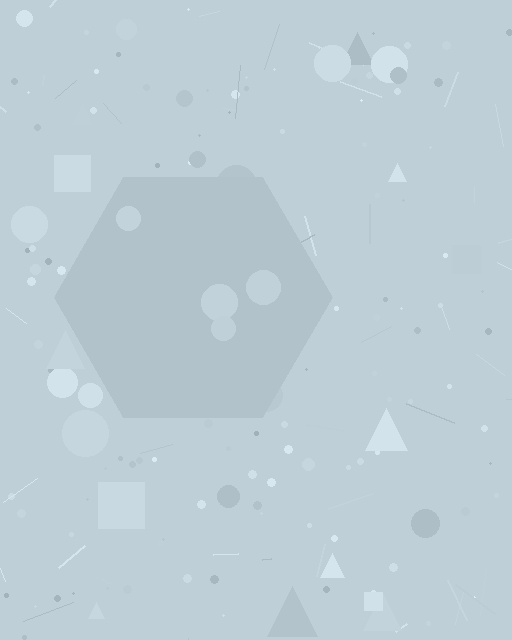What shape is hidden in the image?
A hexagon is hidden in the image.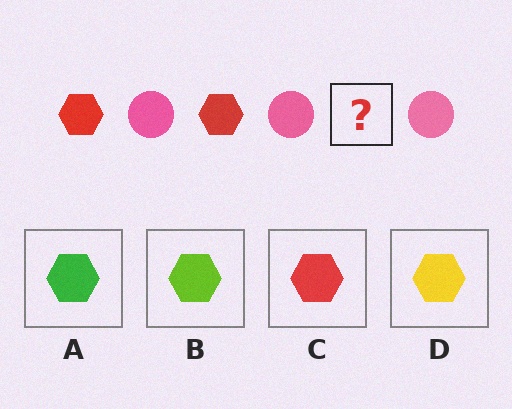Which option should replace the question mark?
Option C.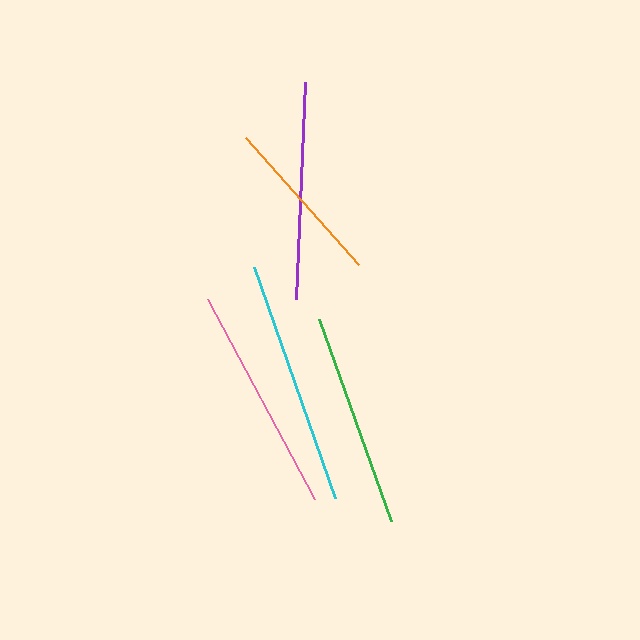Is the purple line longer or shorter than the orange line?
The purple line is longer than the orange line.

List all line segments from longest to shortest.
From longest to shortest: cyan, pink, purple, green, orange.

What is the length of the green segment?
The green segment is approximately 214 pixels long.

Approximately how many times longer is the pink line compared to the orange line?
The pink line is approximately 1.3 times the length of the orange line.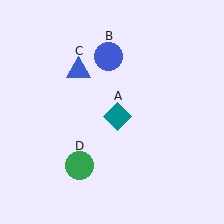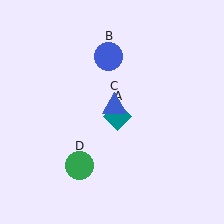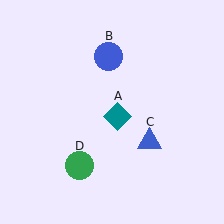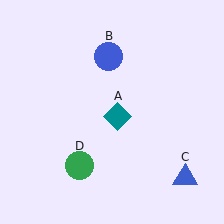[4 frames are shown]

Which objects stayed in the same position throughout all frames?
Teal diamond (object A) and blue circle (object B) and green circle (object D) remained stationary.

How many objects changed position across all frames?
1 object changed position: blue triangle (object C).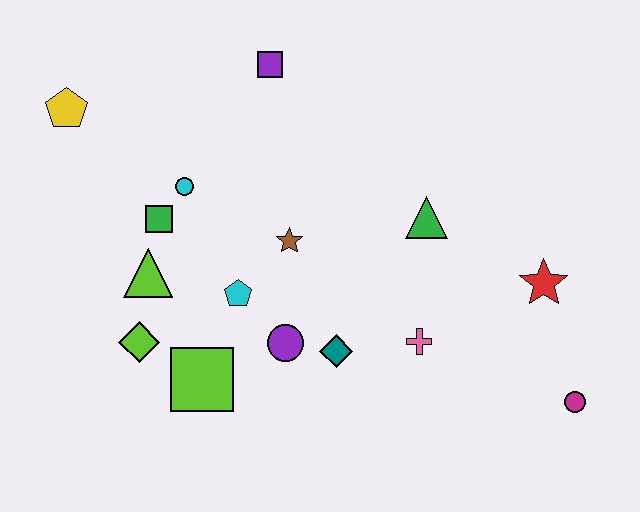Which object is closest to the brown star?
The cyan pentagon is closest to the brown star.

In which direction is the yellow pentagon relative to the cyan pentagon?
The yellow pentagon is above the cyan pentagon.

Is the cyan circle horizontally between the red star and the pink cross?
No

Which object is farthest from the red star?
The yellow pentagon is farthest from the red star.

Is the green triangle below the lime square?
No